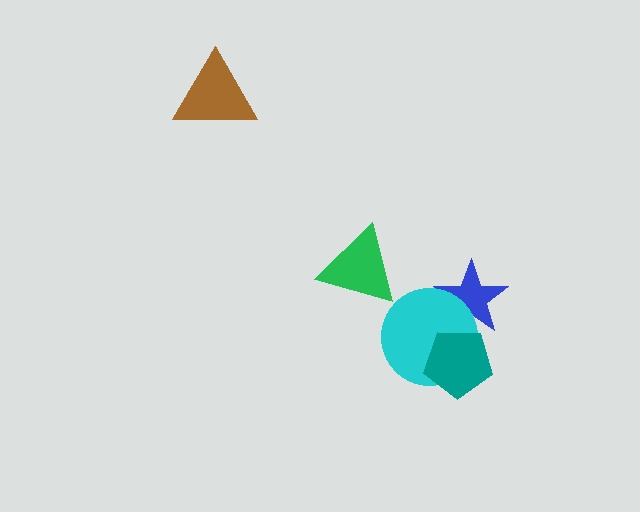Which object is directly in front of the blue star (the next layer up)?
The cyan circle is directly in front of the blue star.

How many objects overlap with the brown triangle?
0 objects overlap with the brown triangle.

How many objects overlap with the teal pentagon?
2 objects overlap with the teal pentagon.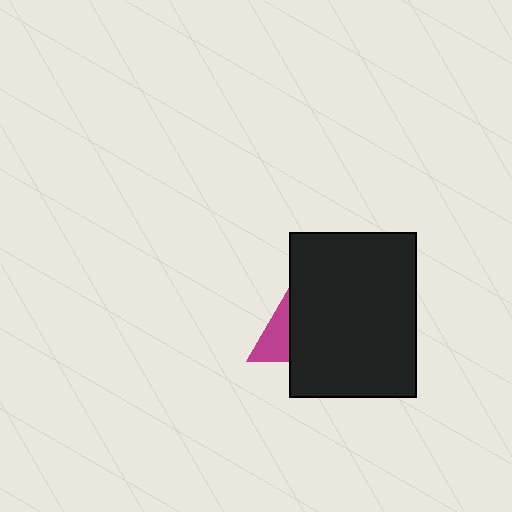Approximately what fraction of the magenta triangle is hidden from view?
Roughly 64% of the magenta triangle is hidden behind the black rectangle.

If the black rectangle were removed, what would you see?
You would see the complete magenta triangle.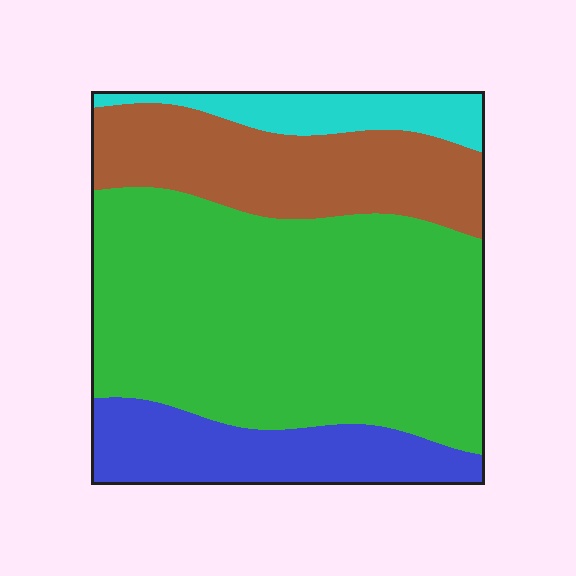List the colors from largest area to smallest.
From largest to smallest: green, brown, blue, cyan.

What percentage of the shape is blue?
Blue takes up less than a quarter of the shape.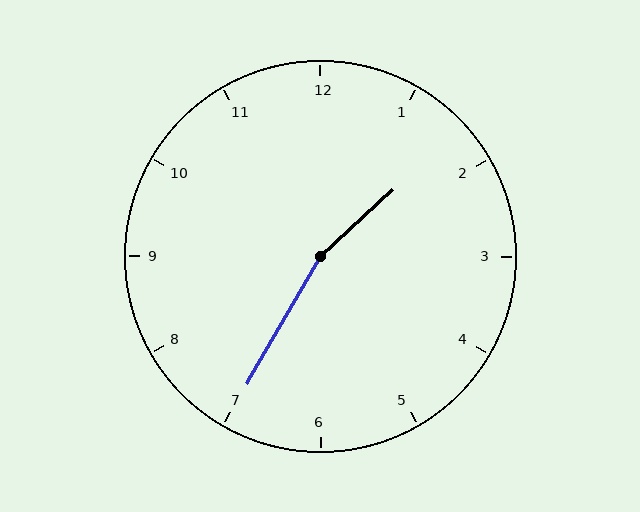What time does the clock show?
1:35.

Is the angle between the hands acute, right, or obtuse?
It is obtuse.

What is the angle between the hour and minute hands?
Approximately 162 degrees.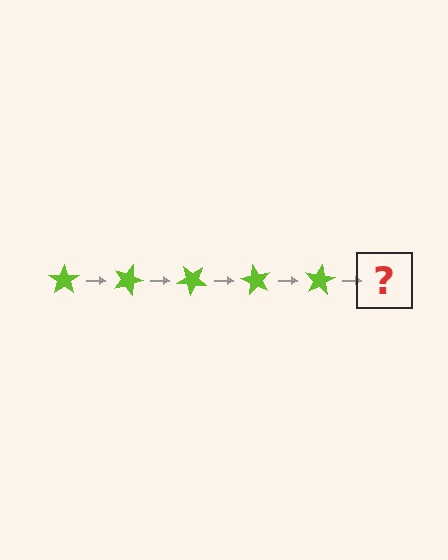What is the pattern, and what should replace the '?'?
The pattern is that the star rotates 20 degrees each step. The '?' should be a lime star rotated 100 degrees.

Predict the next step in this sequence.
The next step is a lime star rotated 100 degrees.